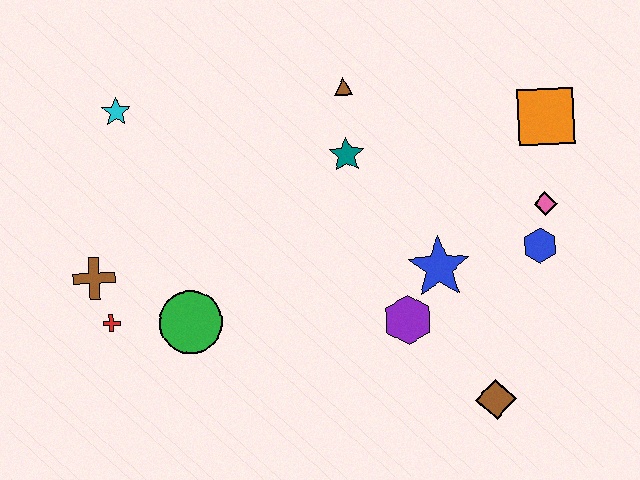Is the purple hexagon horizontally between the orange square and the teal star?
Yes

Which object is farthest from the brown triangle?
The brown diamond is farthest from the brown triangle.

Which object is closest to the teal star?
The brown triangle is closest to the teal star.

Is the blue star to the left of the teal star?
No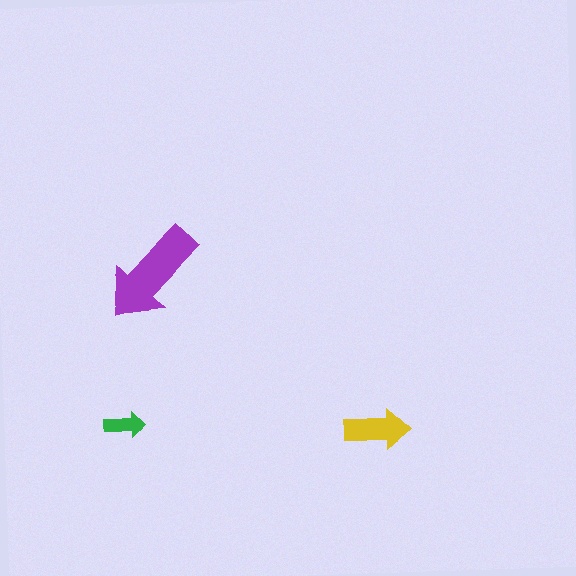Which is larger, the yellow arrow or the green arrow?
The yellow one.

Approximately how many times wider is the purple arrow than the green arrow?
About 2.5 times wider.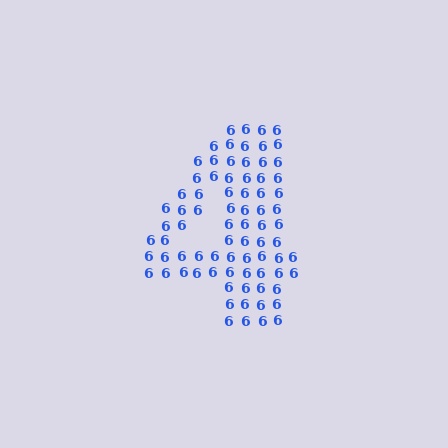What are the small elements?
The small elements are digit 6's.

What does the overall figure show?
The overall figure shows the digit 4.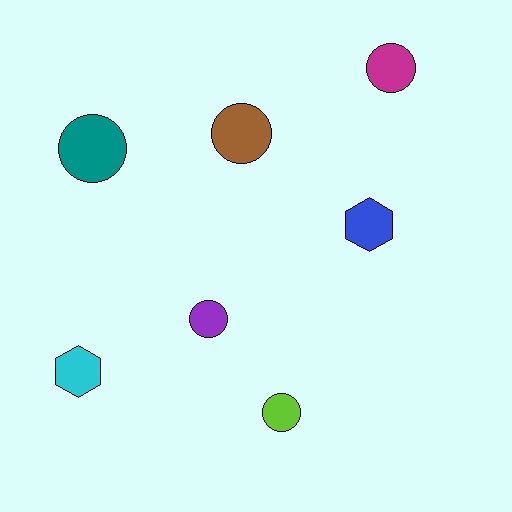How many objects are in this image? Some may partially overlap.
There are 7 objects.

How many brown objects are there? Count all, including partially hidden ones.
There is 1 brown object.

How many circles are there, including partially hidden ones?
There are 5 circles.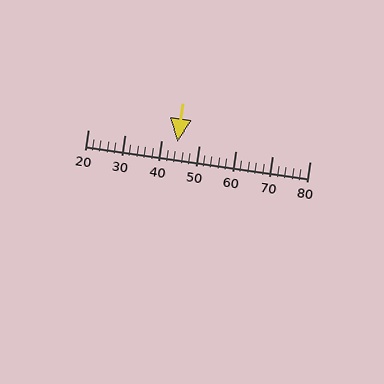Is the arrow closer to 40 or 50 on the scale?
The arrow is closer to 40.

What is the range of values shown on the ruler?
The ruler shows values from 20 to 80.